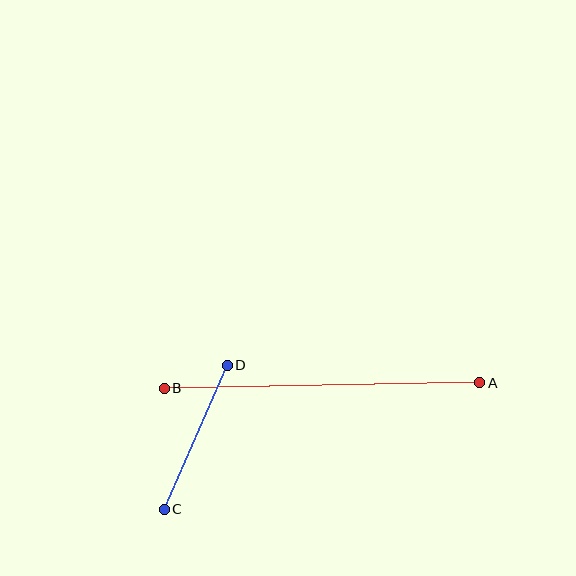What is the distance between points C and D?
The distance is approximately 157 pixels.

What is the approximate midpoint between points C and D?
The midpoint is at approximately (196, 437) pixels.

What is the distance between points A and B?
The distance is approximately 316 pixels.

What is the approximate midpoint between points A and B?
The midpoint is at approximately (322, 385) pixels.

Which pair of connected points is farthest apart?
Points A and B are farthest apart.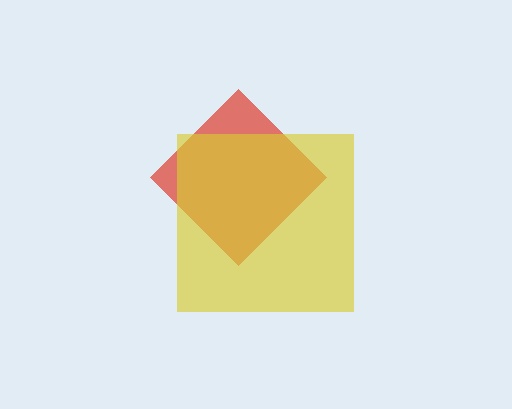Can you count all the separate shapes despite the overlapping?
Yes, there are 2 separate shapes.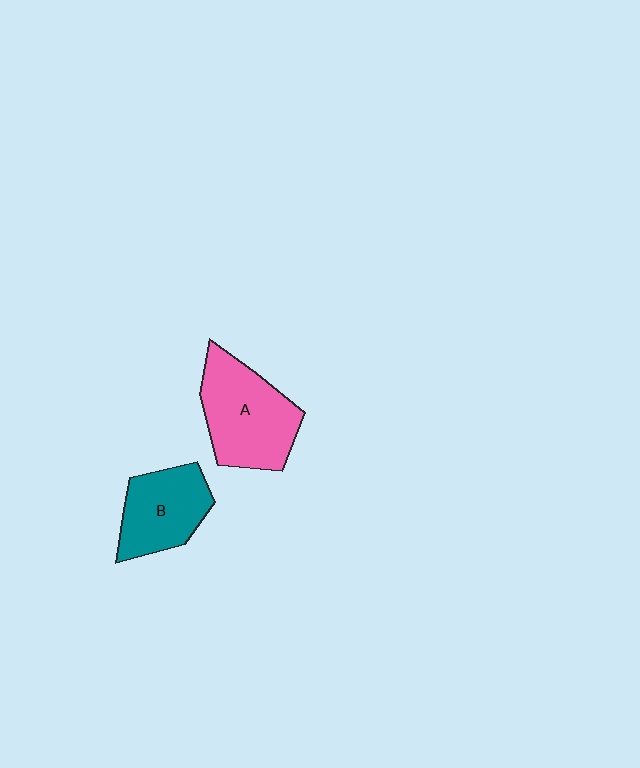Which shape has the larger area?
Shape A (pink).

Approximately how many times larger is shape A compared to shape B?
Approximately 1.3 times.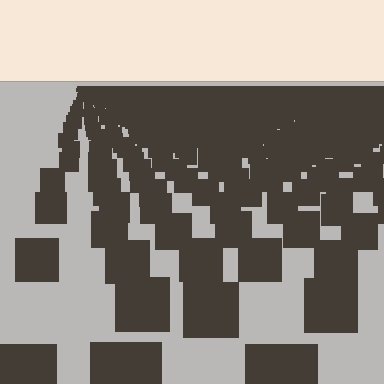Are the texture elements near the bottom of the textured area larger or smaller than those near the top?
Larger. Near the bottom, elements are closer to the viewer and appear at a bigger on-screen size.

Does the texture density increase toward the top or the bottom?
Density increases toward the top.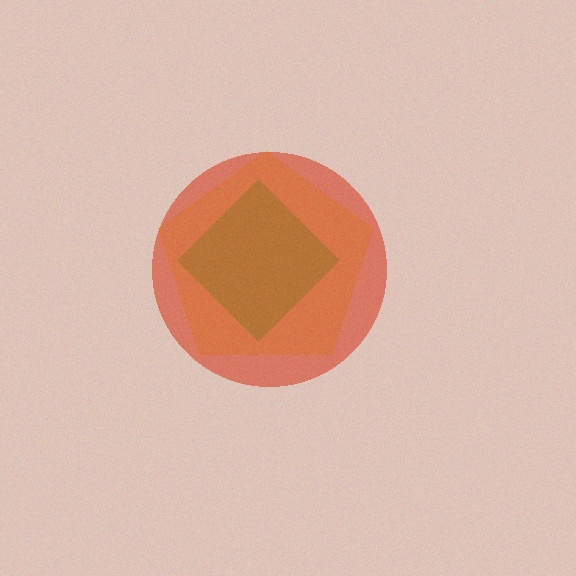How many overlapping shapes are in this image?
There are 3 overlapping shapes in the image.